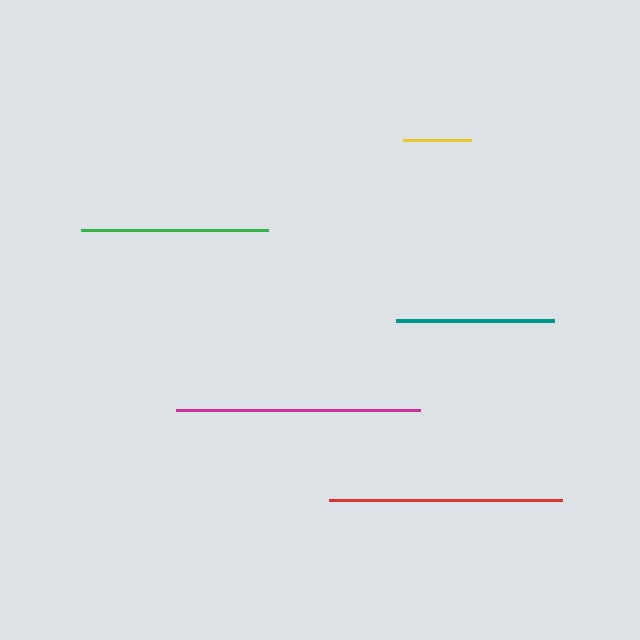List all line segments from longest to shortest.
From longest to shortest: magenta, red, green, teal, yellow.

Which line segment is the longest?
The magenta line is the longest at approximately 244 pixels.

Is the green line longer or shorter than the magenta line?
The magenta line is longer than the green line.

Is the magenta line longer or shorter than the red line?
The magenta line is longer than the red line.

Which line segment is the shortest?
The yellow line is the shortest at approximately 68 pixels.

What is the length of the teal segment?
The teal segment is approximately 158 pixels long.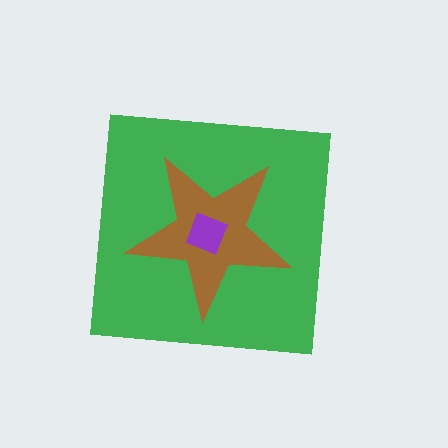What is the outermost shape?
The green square.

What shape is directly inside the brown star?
The purple square.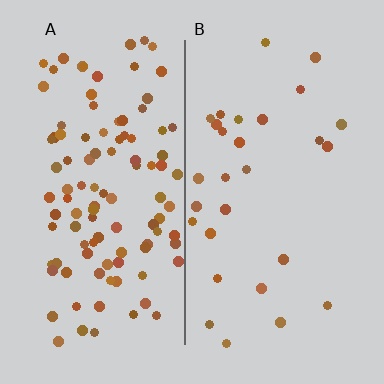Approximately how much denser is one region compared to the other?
Approximately 3.7× — region A over region B.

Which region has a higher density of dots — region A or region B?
A (the left).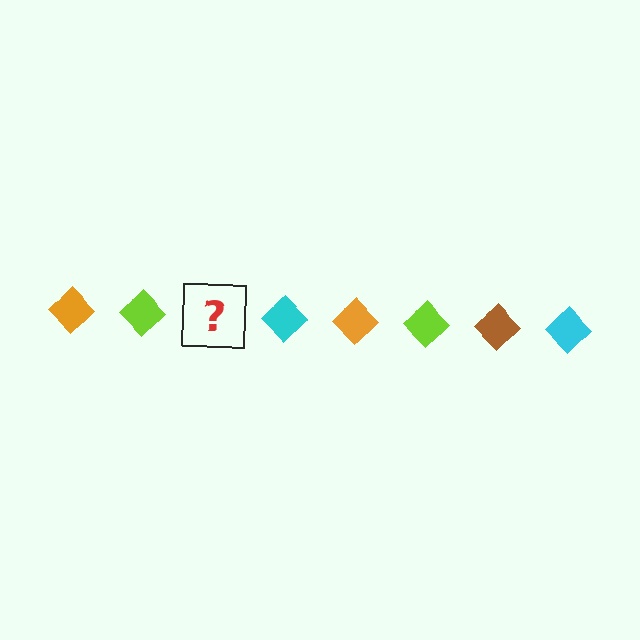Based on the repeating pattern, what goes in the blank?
The blank should be a brown diamond.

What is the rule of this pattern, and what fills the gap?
The rule is that the pattern cycles through orange, lime, brown, cyan diamonds. The gap should be filled with a brown diamond.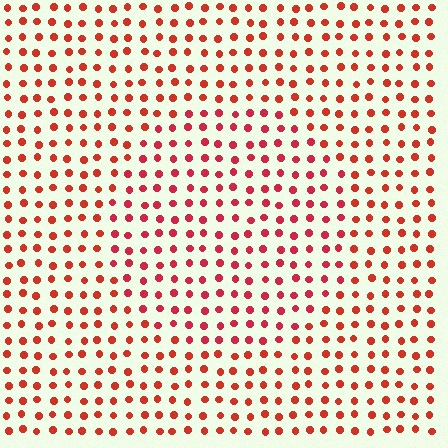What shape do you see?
I see a circle.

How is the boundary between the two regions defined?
The boundary is defined purely by a slight shift in hue (about 16 degrees). Spacing, size, and orientation are identical on both sides.